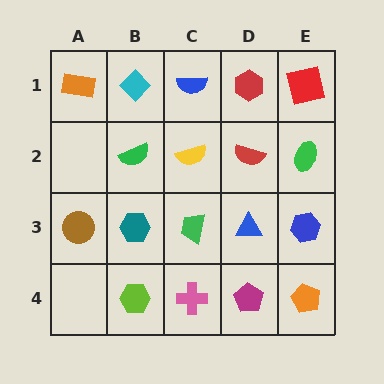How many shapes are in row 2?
4 shapes.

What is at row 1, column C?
A blue semicircle.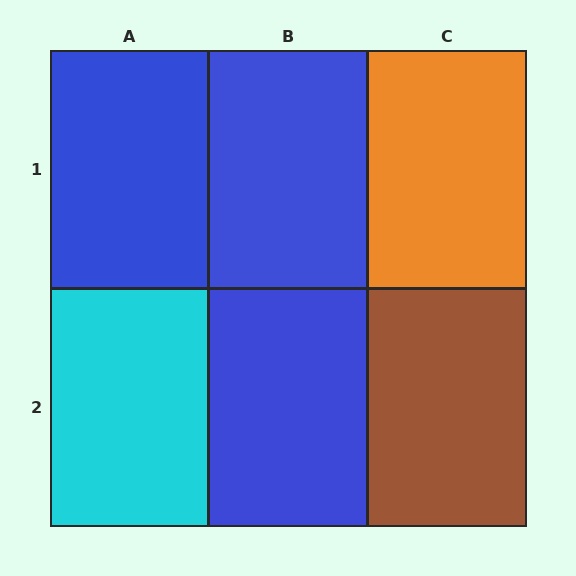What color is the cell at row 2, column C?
Brown.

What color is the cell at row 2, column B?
Blue.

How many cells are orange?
1 cell is orange.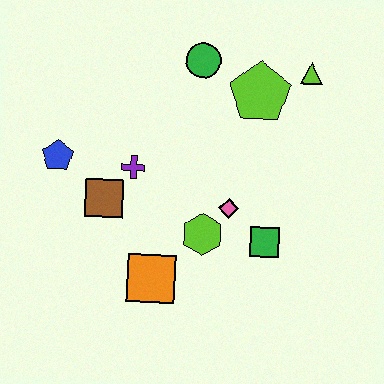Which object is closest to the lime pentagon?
The lime triangle is closest to the lime pentagon.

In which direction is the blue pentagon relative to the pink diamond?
The blue pentagon is to the left of the pink diamond.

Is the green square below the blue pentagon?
Yes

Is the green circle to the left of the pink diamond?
Yes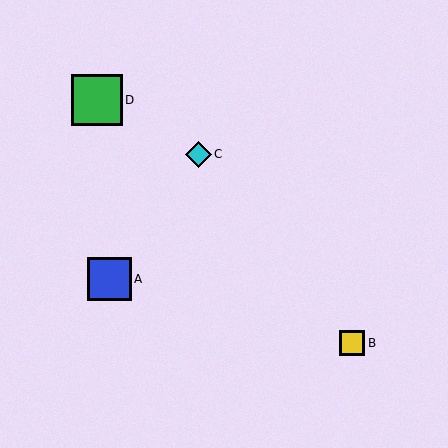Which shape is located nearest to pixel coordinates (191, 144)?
The cyan diamond (labeled C) at (199, 154) is nearest to that location.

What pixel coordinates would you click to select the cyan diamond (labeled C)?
Click at (199, 154) to select the cyan diamond C.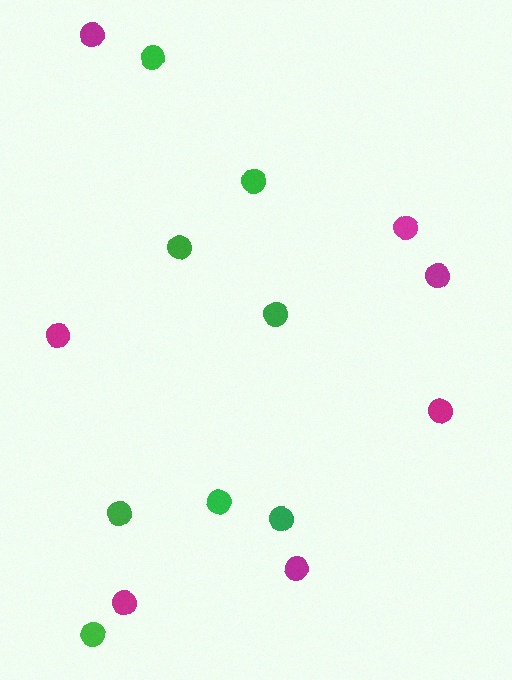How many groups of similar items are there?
There are 2 groups: one group of magenta circles (7) and one group of green circles (8).